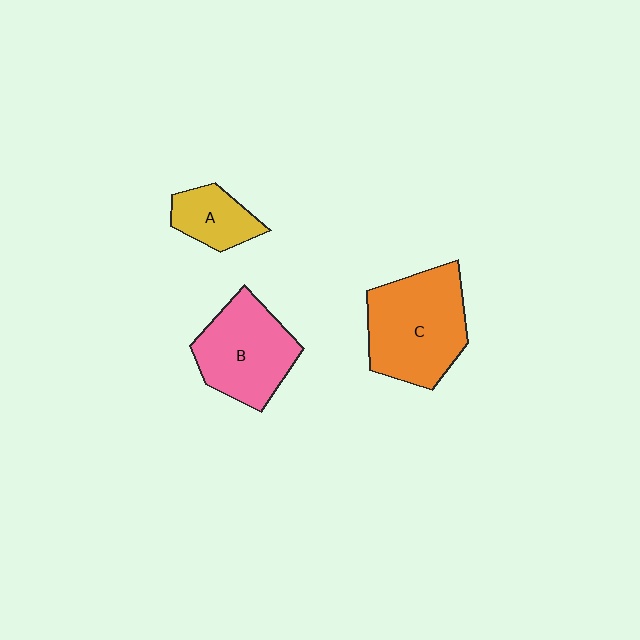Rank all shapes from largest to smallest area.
From largest to smallest: C (orange), B (pink), A (yellow).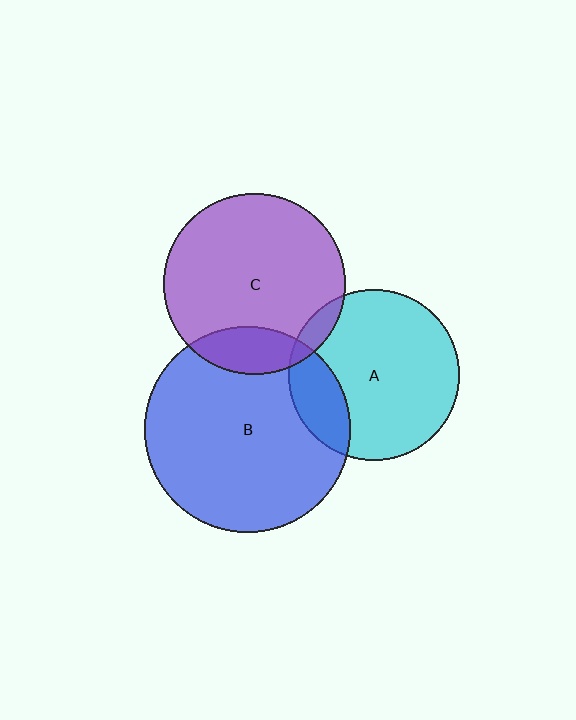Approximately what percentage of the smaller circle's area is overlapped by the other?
Approximately 20%.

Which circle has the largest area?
Circle B (blue).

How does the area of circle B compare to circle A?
Approximately 1.5 times.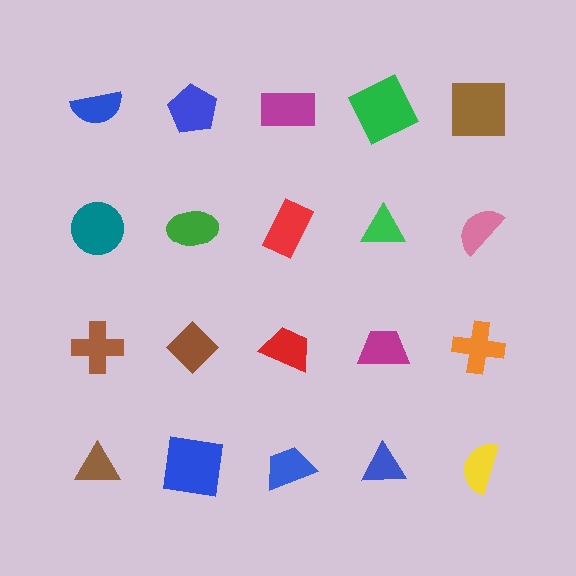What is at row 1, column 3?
A magenta rectangle.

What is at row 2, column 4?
A green triangle.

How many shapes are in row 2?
5 shapes.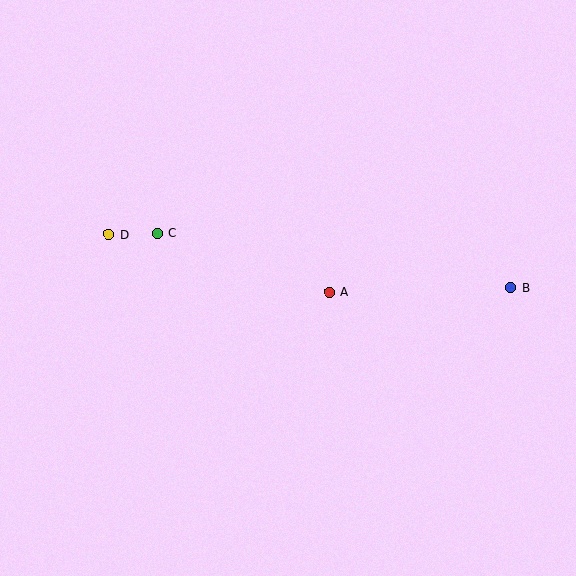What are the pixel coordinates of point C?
Point C is at (157, 233).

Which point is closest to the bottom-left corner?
Point D is closest to the bottom-left corner.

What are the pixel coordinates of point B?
Point B is at (511, 288).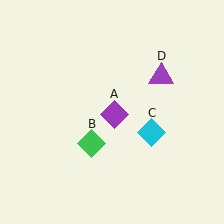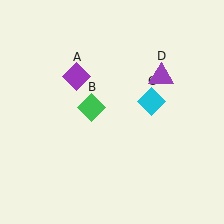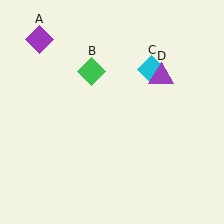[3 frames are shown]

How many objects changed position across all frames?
3 objects changed position: purple diamond (object A), green diamond (object B), cyan diamond (object C).